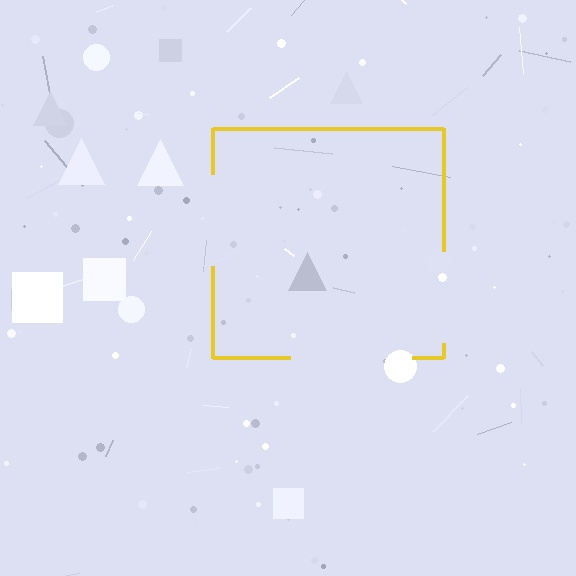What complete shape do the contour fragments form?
The contour fragments form a square.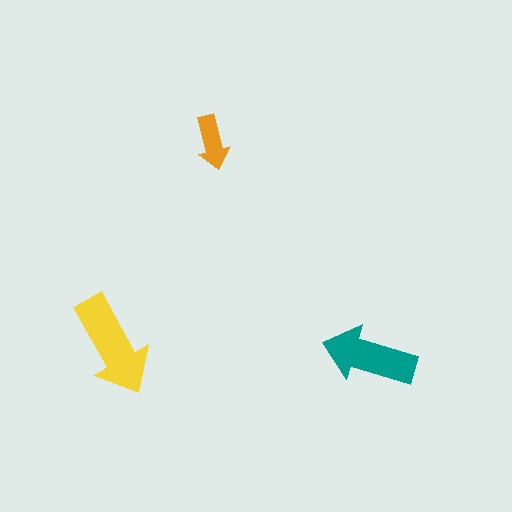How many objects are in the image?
There are 3 objects in the image.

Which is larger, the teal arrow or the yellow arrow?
The yellow one.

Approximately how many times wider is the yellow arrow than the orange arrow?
About 2 times wider.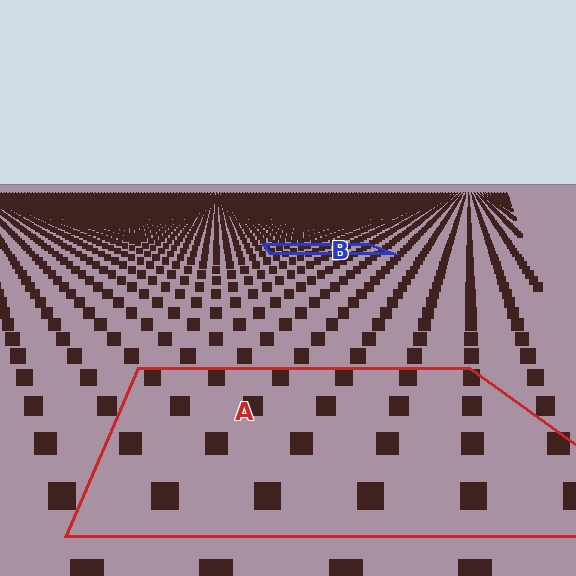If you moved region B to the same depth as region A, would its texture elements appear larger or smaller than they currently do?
They would appear larger. At a closer depth, the same texture elements are projected at a bigger on-screen size.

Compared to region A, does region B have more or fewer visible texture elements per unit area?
Region B has more texture elements per unit area — they are packed more densely because it is farther away.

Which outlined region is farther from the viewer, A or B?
Region B is farther from the viewer — the texture elements inside it appear smaller and more densely packed.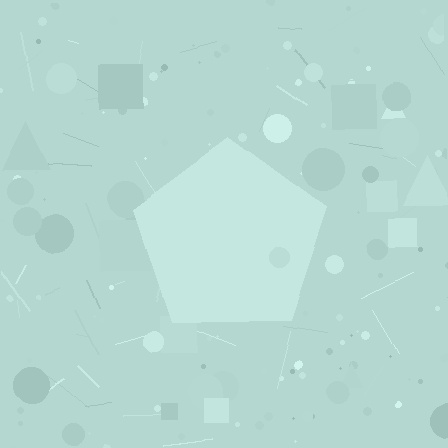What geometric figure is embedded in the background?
A pentagon is embedded in the background.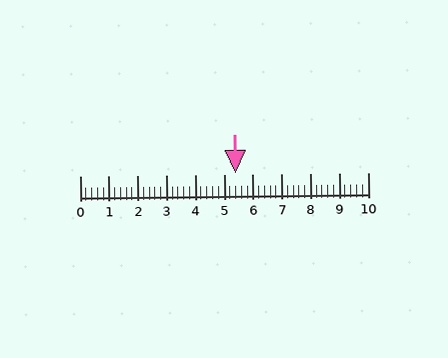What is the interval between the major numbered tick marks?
The major tick marks are spaced 1 units apart.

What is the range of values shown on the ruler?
The ruler shows values from 0 to 10.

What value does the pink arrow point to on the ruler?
The pink arrow points to approximately 5.4.